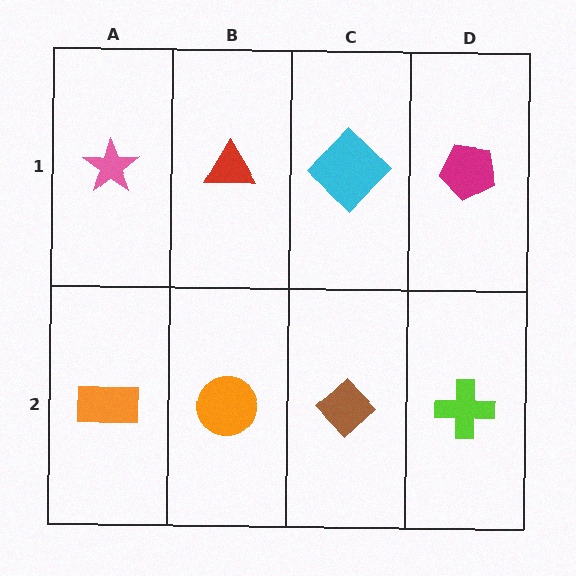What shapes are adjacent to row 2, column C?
A cyan diamond (row 1, column C), an orange circle (row 2, column B), a lime cross (row 2, column D).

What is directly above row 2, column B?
A red triangle.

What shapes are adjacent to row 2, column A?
A pink star (row 1, column A), an orange circle (row 2, column B).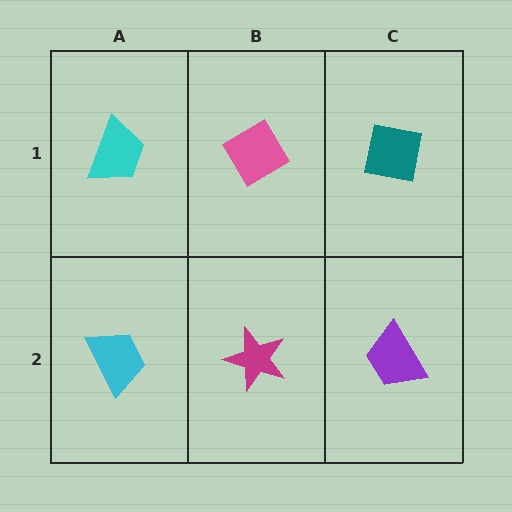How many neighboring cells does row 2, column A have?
2.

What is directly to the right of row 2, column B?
A purple trapezoid.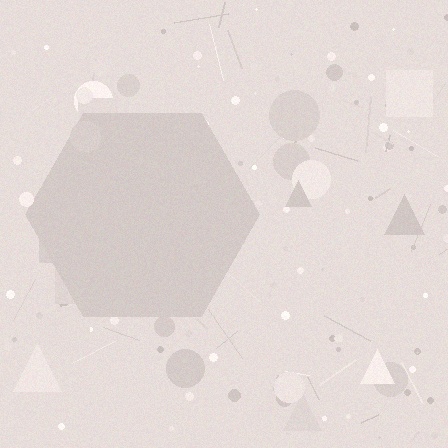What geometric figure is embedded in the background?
A hexagon is embedded in the background.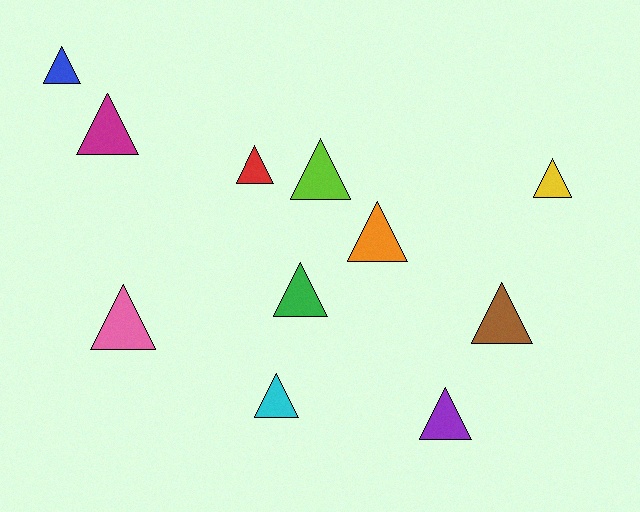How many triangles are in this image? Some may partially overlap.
There are 11 triangles.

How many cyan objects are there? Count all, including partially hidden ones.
There is 1 cyan object.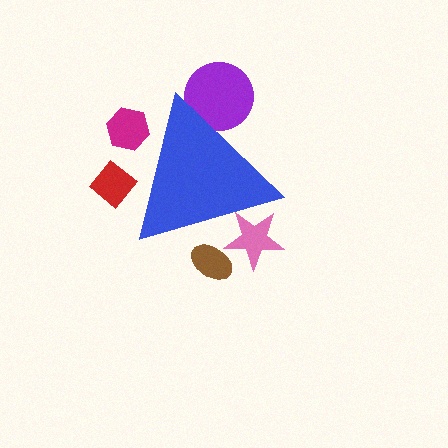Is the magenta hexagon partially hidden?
Yes, the magenta hexagon is partially hidden behind the blue triangle.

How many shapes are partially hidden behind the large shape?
5 shapes are partially hidden.